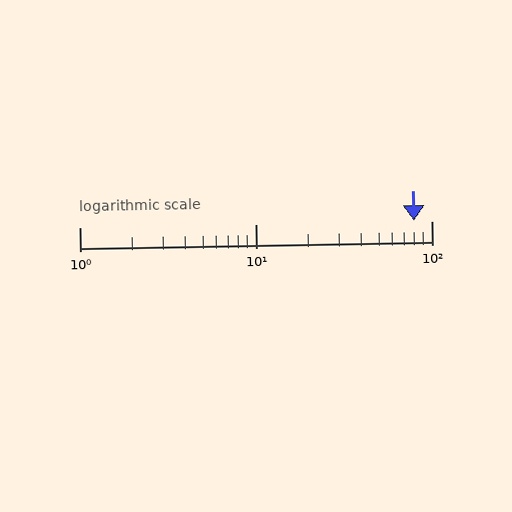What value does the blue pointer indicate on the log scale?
The pointer indicates approximately 80.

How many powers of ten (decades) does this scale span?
The scale spans 2 decades, from 1 to 100.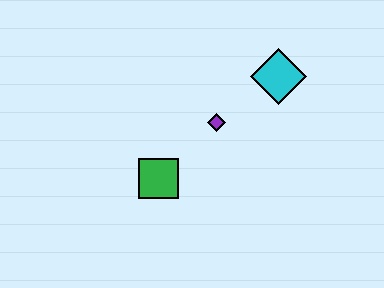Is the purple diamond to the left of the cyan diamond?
Yes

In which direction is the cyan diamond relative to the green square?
The cyan diamond is to the right of the green square.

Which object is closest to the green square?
The purple diamond is closest to the green square.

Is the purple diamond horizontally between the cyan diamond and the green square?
Yes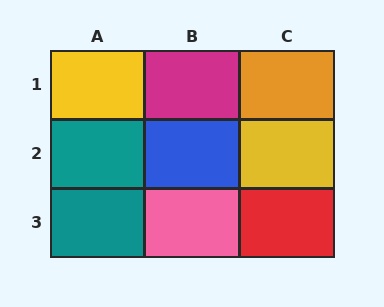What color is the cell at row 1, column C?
Orange.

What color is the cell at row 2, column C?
Yellow.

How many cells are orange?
1 cell is orange.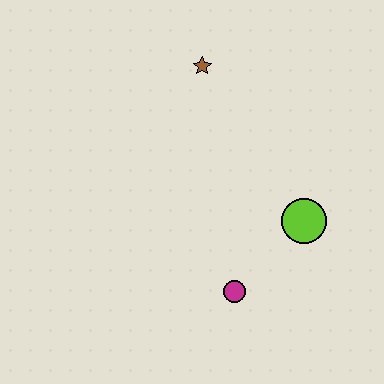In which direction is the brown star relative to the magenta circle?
The brown star is above the magenta circle.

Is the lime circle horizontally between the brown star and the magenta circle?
No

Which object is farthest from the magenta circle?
The brown star is farthest from the magenta circle.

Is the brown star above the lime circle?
Yes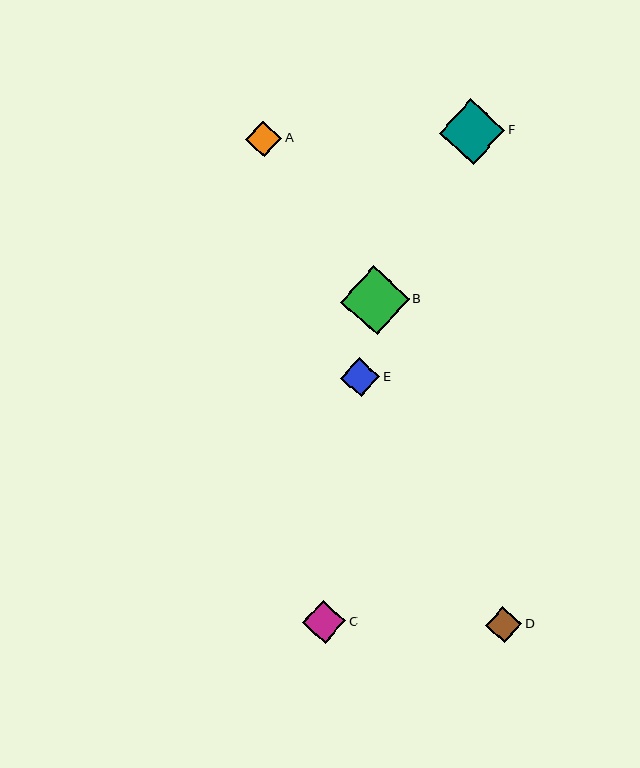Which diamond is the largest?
Diamond B is the largest with a size of approximately 68 pixels.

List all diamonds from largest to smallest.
From largest to smallest: B, F, C, E, A, D.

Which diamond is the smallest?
Diamond D is the smallest with a size of approximately 36 pixels.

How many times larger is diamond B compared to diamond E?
Diamond B is approximately 1.8 times the size of diamond E.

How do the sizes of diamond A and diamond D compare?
Diamond A and diamond D are approximately the same size.